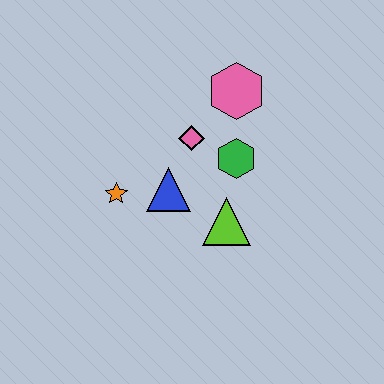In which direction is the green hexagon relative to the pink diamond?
The green hexagon is to the right of the pink diamond.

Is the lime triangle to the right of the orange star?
Yes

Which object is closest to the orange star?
The blue triangle is closest to the orange star.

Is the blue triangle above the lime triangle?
Yes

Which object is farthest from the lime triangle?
The pink hexagon is farthest from the lime triangle.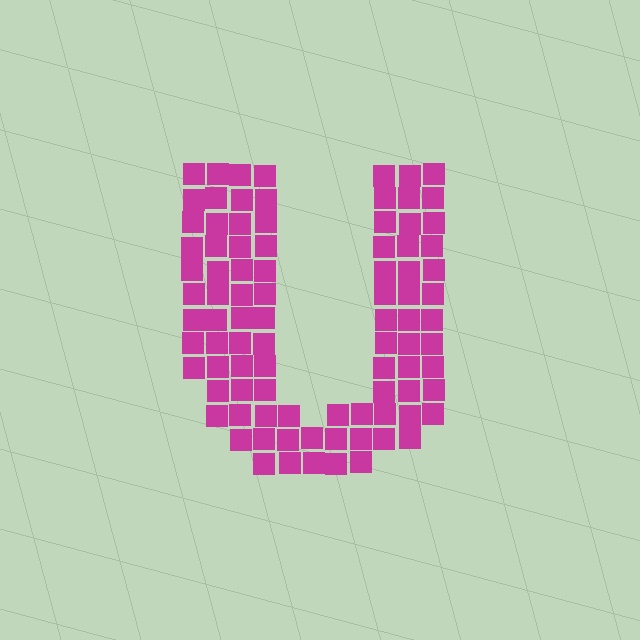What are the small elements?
The small elements are squares.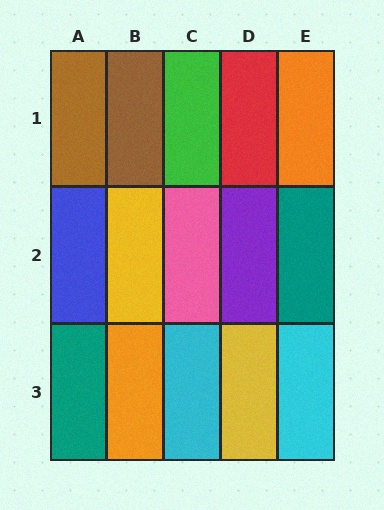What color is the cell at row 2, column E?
Teal.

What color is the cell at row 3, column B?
Orange.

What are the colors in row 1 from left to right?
Brown, brown, green, red, orange.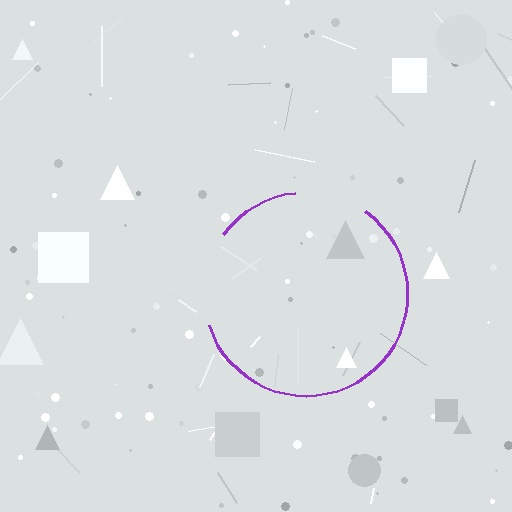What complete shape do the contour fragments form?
The contour fragments form a circle.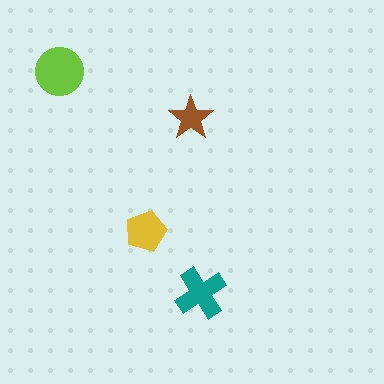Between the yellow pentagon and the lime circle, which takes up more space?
The lime circle.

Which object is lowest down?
The teal cross is bottommost.